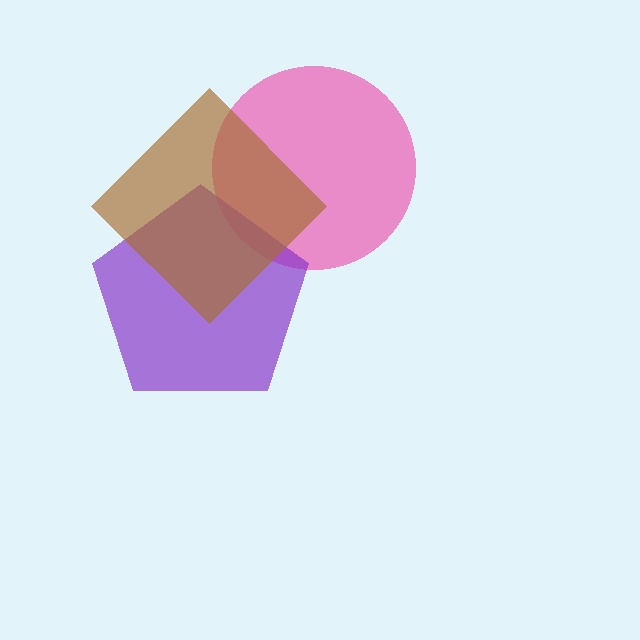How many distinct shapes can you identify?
There are 3 distinct shapes: a pink circle, a purple pentagon, a brown diamond.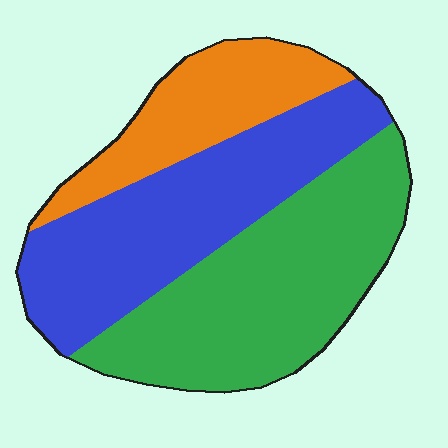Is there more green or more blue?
Green.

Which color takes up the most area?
Green, at roughly 40%.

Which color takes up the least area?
Orange, at roughly 20%.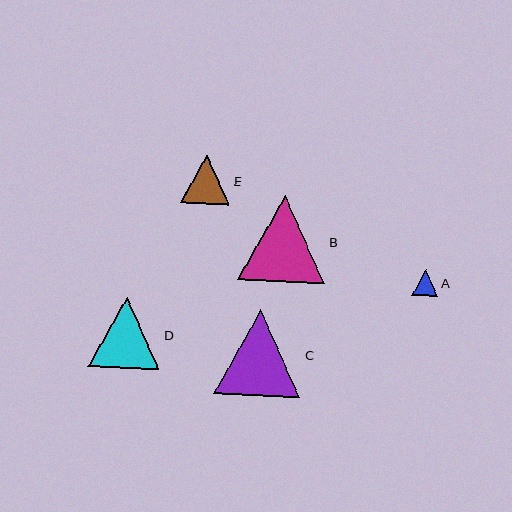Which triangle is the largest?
Triangle B is the largest with a size of approximately 86 pixels.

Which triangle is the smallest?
Triangle A is the smallest with a size of approximately 25 pixels.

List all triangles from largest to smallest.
From largest to smallest: B, C, D, E, A.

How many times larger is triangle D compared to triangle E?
Triangle D is approximately 1.5 times the size of triangle E.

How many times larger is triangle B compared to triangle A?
Triangle B is approximately 3.4 times the size of triangle A.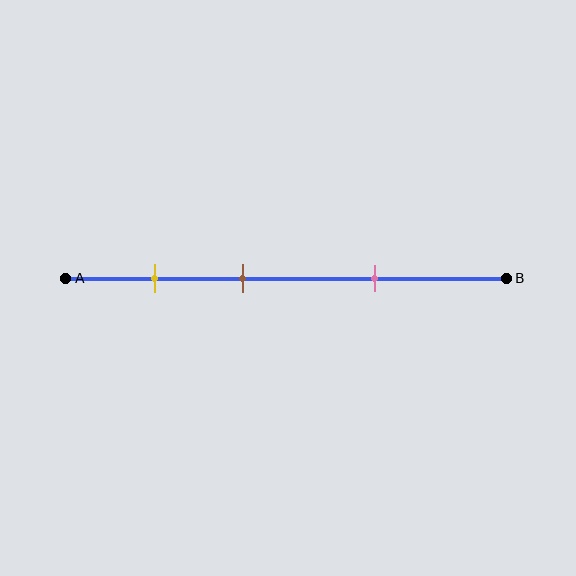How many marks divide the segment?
There are 3 marks dividing the segment.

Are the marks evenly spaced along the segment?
Yes, the marks are approximately evenly spaced.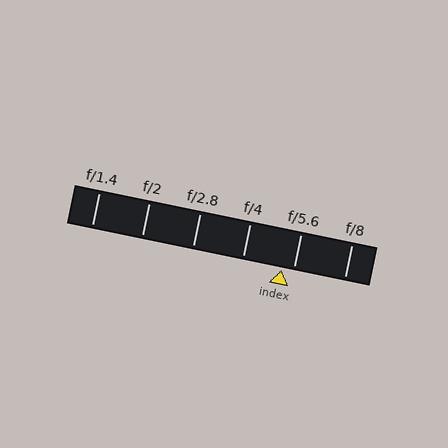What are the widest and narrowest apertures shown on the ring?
The widest aperture shown is f/1.4 and the narrowest is f/8.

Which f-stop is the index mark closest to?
The index mark is closest to f/5.6.